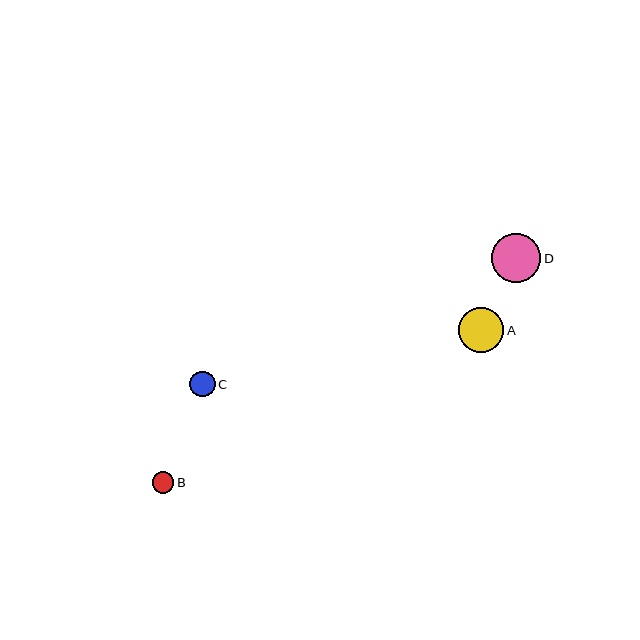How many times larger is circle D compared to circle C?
Circle D is approximately 1.9 times the size of circle C.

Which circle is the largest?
Circle D is the largest with a size of approximately 49 pixels.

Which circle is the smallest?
Circle B is the smallest with a size of approximately 22 pixels.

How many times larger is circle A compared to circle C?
Circle A is approximately 1.8 times the size of circle C.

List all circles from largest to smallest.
From largest to smallest: D, A, C, B.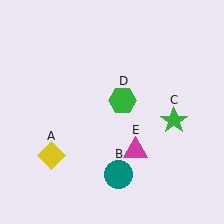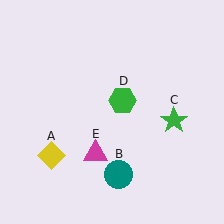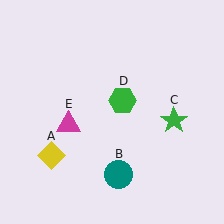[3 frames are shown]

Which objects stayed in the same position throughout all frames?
Yellow diamond (object A) and teal circle (object B) and green star (object C) and green hexagon (object D) remained stationary.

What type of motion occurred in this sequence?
The magenta triangle (object E) rotated clockwise around the center of the scene.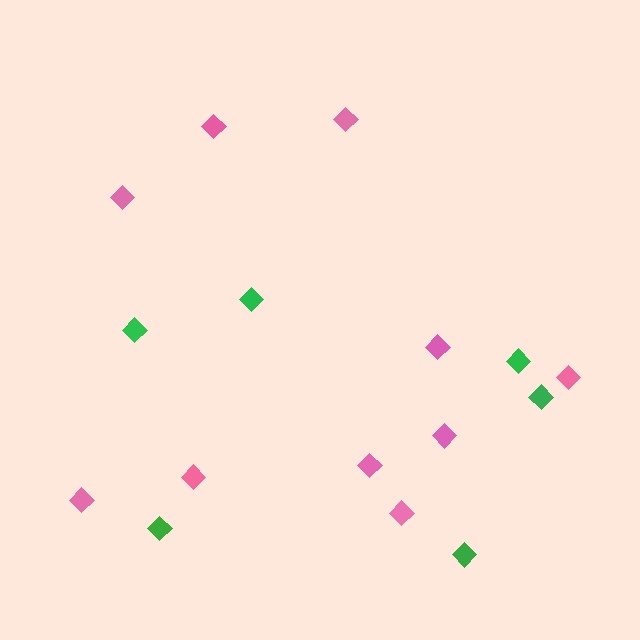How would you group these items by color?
There are 2 groups: one group of green diamonds (6) and one group of pink diamonds (10).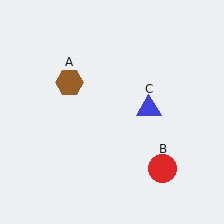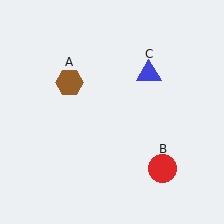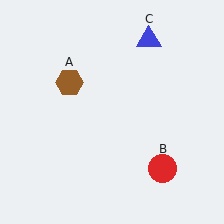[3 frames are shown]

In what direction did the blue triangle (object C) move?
The blue triangle (object C) moved up.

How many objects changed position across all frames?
1 object changed position: blue triangle (object C).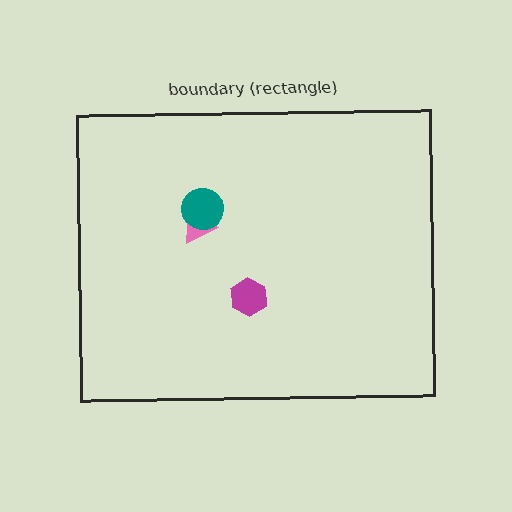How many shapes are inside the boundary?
3 inside, 0 outside.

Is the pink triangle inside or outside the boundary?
Inside.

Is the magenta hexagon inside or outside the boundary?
Inside.